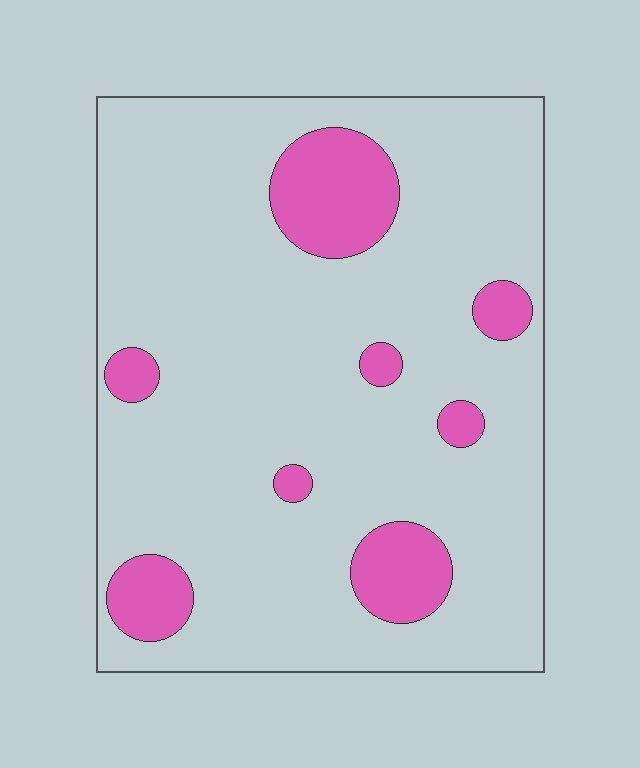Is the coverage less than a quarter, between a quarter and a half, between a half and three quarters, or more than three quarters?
Less than a quarter.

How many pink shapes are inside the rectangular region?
8.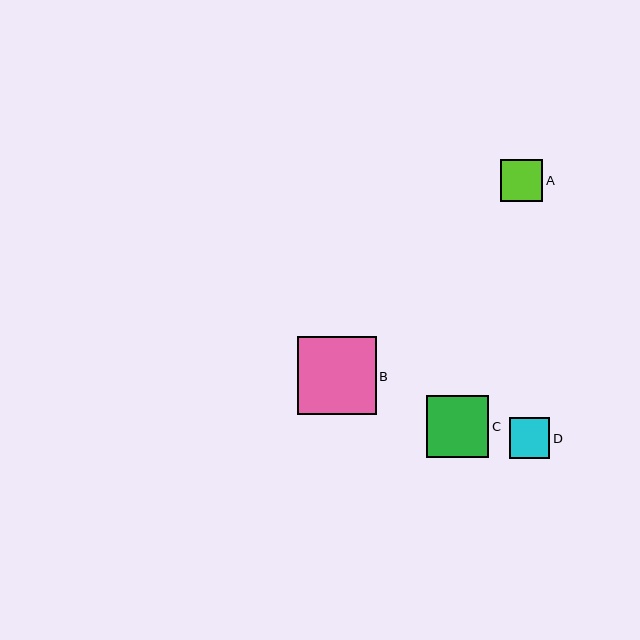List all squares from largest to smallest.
From largest to smallest: B, C, A, D.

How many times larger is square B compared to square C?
Square B is approximately 1.3 times the size of square C.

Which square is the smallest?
Square D is the smallest with a size of approximately 41 pixels.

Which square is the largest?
Square B is the largest with a size of approximately 78 pixels.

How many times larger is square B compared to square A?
Square B is approximately 1.8 times the size of square A.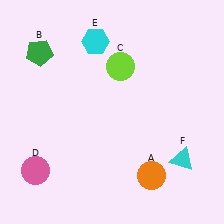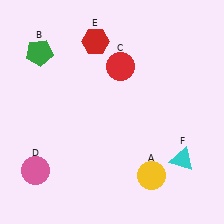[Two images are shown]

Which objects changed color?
A changed from orange to yellow. C changed from lime to red. E changed from cyan to red.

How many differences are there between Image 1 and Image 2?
There are 3 differences between the two images.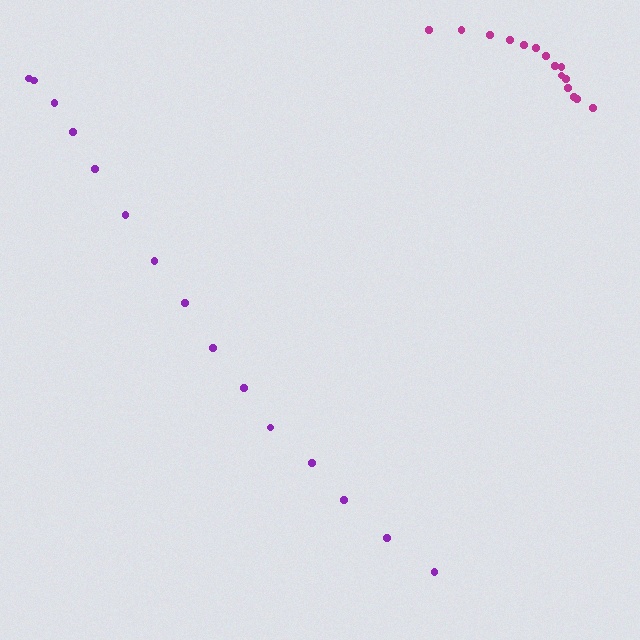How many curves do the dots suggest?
There are 2 distinct paths.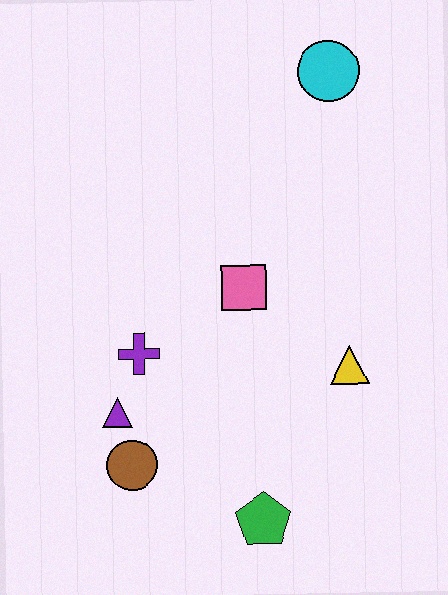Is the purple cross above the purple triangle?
Yes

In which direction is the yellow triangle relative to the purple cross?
The yellow triangle is to the right of the purple cross.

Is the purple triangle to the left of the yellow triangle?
Yes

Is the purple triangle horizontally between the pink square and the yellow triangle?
No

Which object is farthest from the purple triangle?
The cyan circle is farthest from the purple triangle.